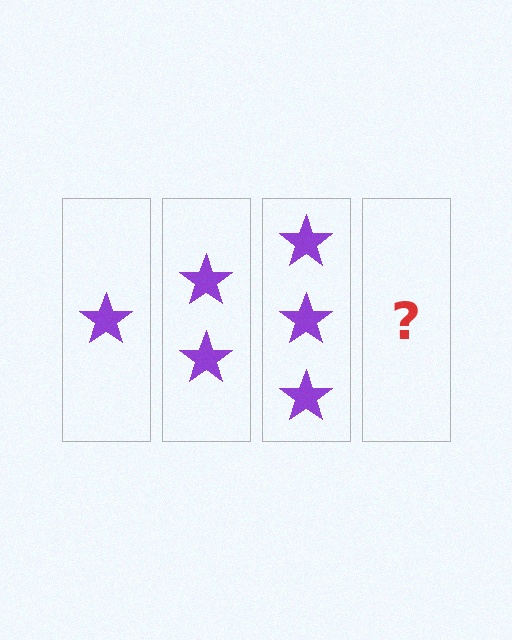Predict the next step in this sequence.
The next step is 4 stars.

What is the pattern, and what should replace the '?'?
The pattern is that each step adds one more star. The '?' should be 4 stars.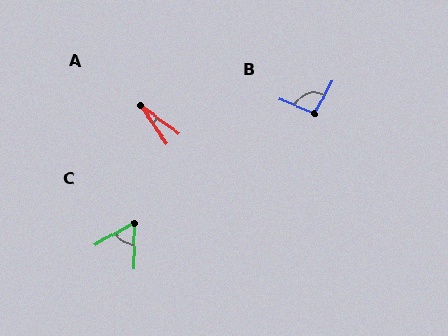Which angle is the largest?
B, at approximately 94 degrees.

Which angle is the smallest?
A, at approximately 19 degrees.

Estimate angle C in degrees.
Approximately 60 degrees.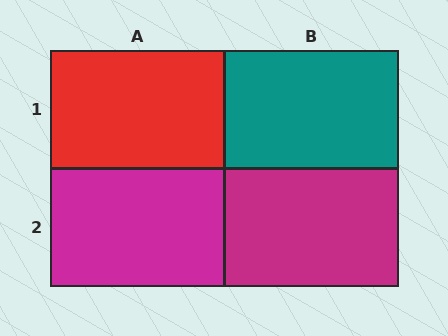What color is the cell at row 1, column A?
Red.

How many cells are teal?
1 cell is teal.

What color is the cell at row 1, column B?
Teal.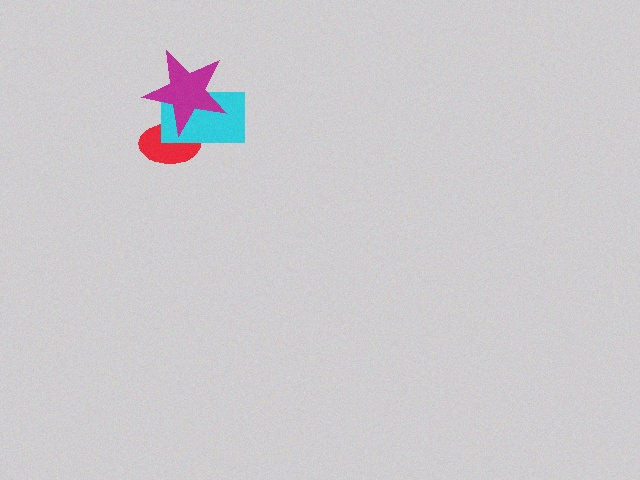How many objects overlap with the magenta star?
2 objects overlap with the magenta star.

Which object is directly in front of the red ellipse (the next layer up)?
The cyan rectangle is directly in front of the red ellipse.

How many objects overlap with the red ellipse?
2 objects overlap with the red ellipse.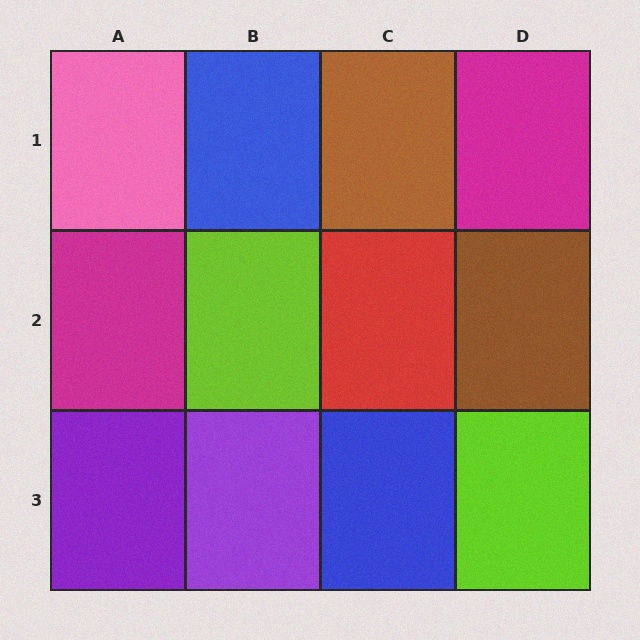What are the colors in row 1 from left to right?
Pink, blue, brown, magenta.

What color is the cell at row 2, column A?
Magenta.